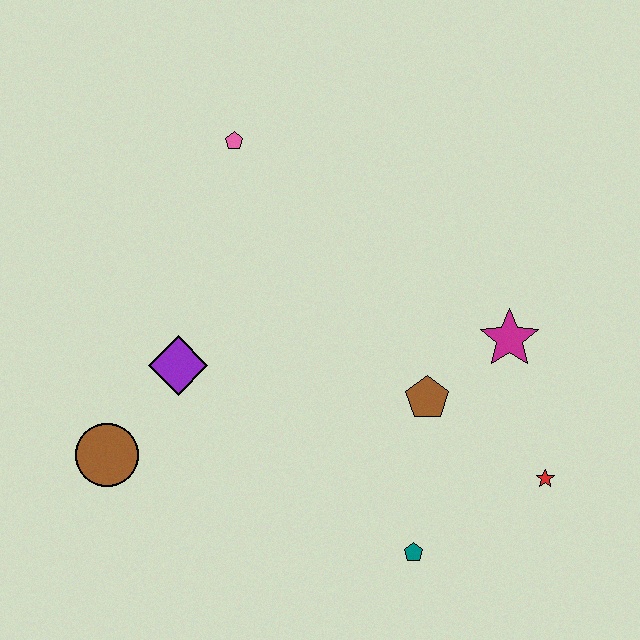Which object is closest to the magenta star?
The brown pentagon is closest to the magenta star.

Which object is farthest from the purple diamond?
The red star is farthest from the purple diamond.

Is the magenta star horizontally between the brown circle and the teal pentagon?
No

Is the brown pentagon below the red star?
No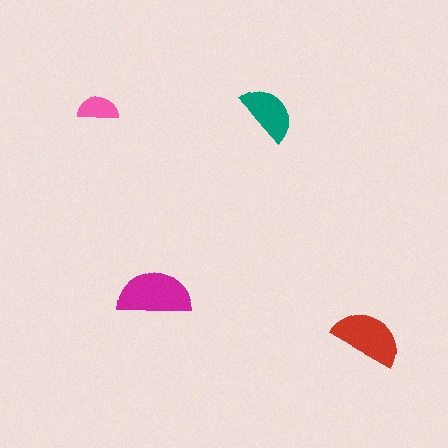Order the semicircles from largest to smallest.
the magenta one, the red one, the teal one, the pink one.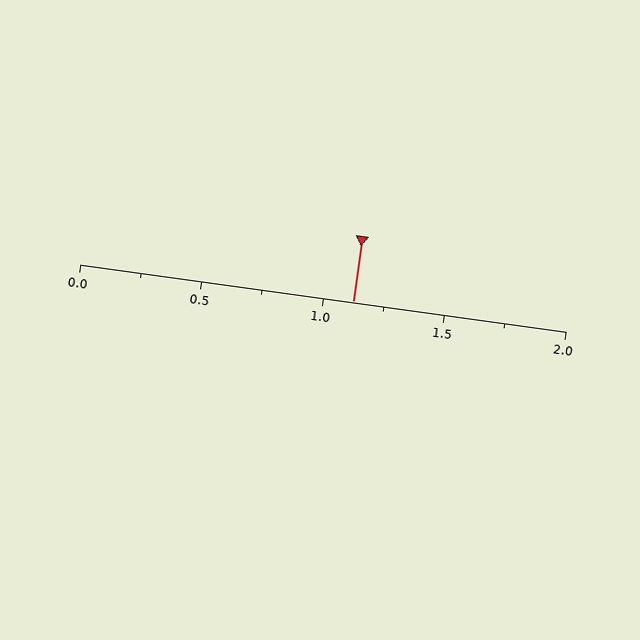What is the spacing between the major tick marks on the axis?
The major ticks are spaced 0.5 apart.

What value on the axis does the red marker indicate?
The marker indicates approximately 1.12.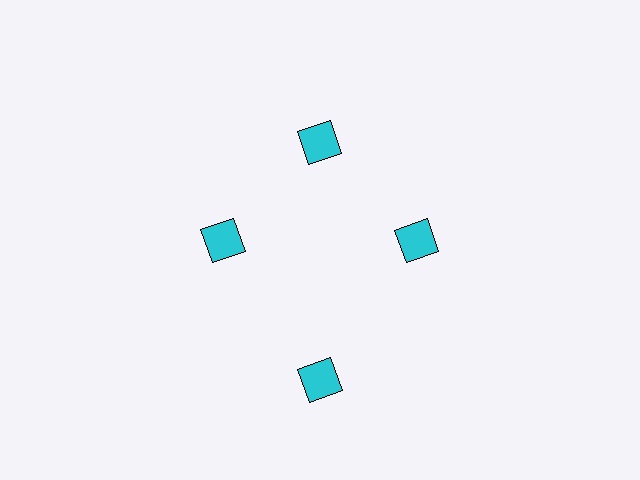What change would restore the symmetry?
The symmetry would be restored by moving it inward, back onto the ring so that all 4 diamonds sit at equal angles and equal distance from the center.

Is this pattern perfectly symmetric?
No. The 4 cyan diamonds are arranged in a ring, but one element near the 6 o'clock position is pushed outward from the center, breaking the 4-fold rotational symmetry.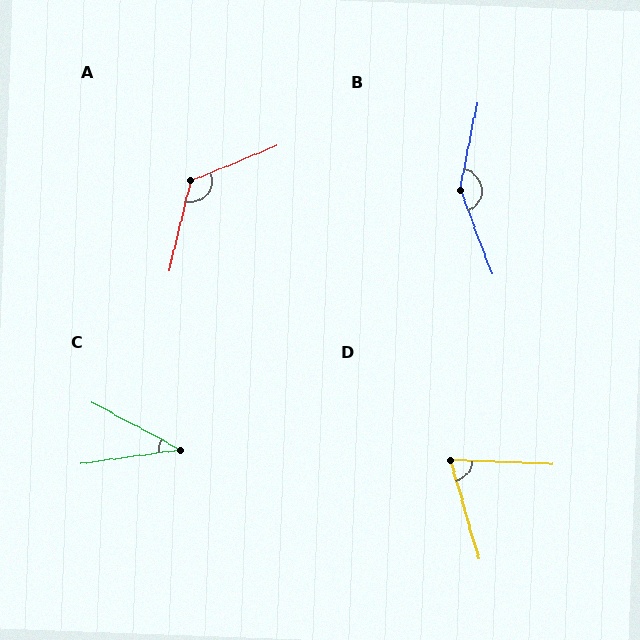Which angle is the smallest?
C, at approximately 36 degrees.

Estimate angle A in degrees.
Approximately 126 degrees.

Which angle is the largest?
B, at approximately 148 degrees.